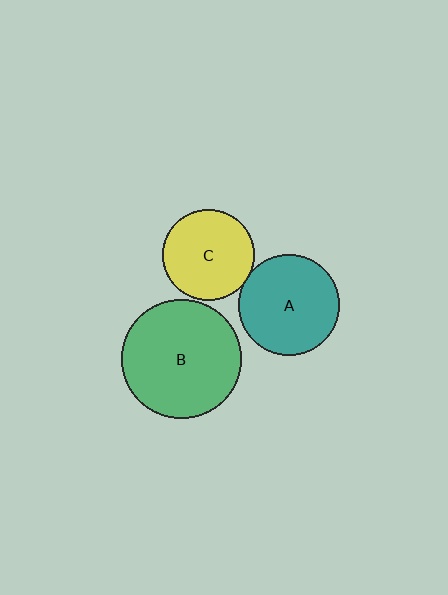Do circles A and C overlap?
Yes.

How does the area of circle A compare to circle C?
Approximately 1.2 times.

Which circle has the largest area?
Circle B (green).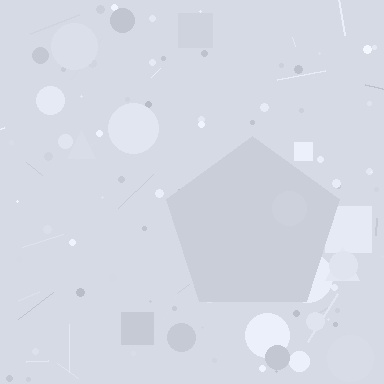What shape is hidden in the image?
A pentagon is hidden in the image.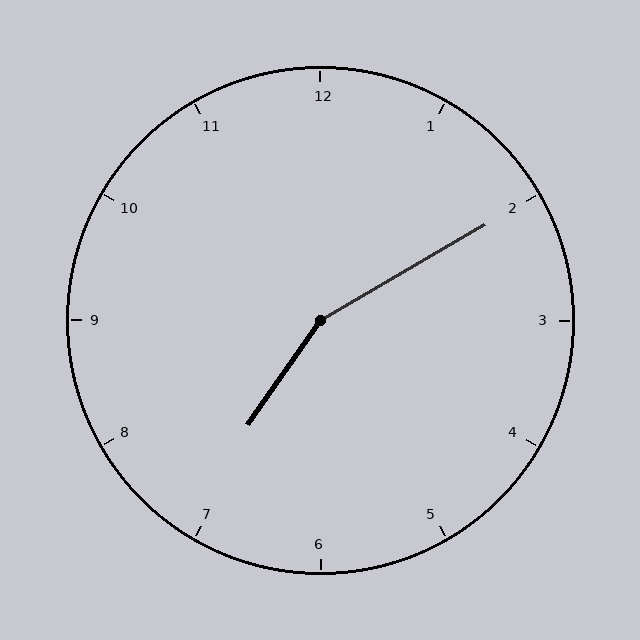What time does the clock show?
7:10.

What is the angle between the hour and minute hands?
Approximately 155 degrees.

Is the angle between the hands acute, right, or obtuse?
It is obtuse.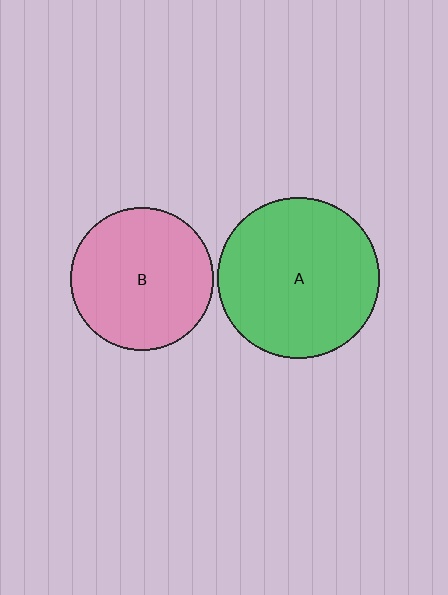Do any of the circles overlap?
No, none of the circles overlap.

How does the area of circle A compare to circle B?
Approximately 1.3 times.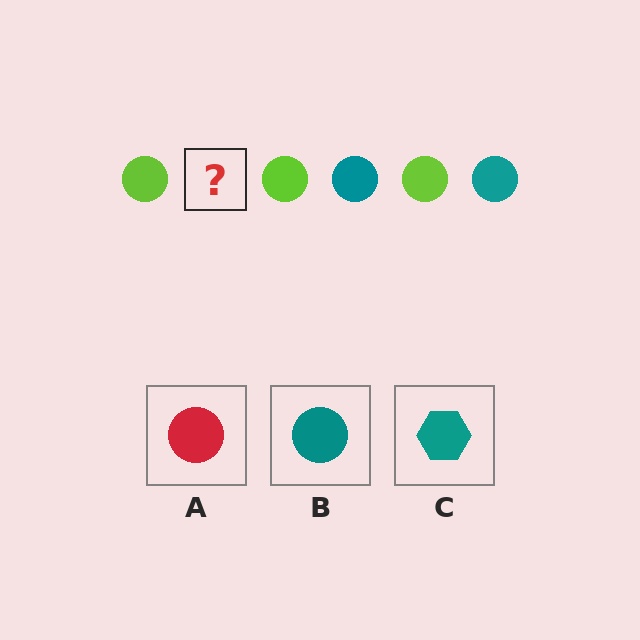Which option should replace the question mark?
Option B.